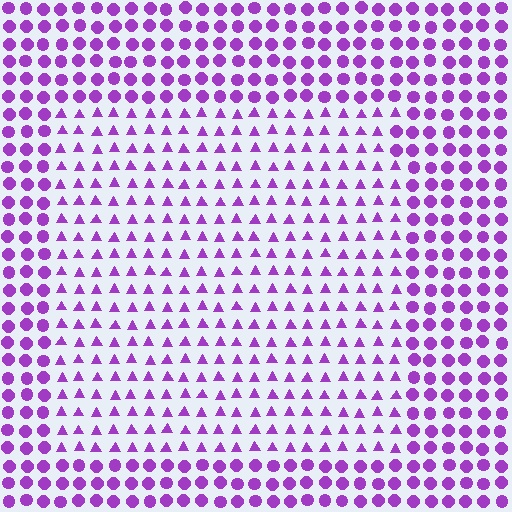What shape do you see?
I see a rectangle.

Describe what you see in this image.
The image is filled with small purple elements arranged in a uniform grid. A rectangle-shaped region contains triangles, while the surrounding area contains circles. The boundary is defined purely by the change in element shape.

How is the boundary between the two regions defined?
The boundary is defined by a change in element shape: triangles inside vs. circles outside. All elements share the same color and spacing.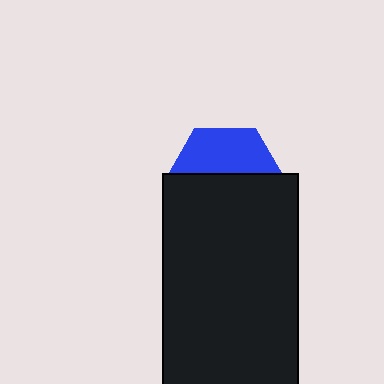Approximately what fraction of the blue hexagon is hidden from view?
Roughly 60% of the blue hexagon is hidden behind the black rectangle.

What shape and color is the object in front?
The object in front is a black rectangle.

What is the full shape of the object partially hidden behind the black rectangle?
The partially hidden object is a blue hexagon.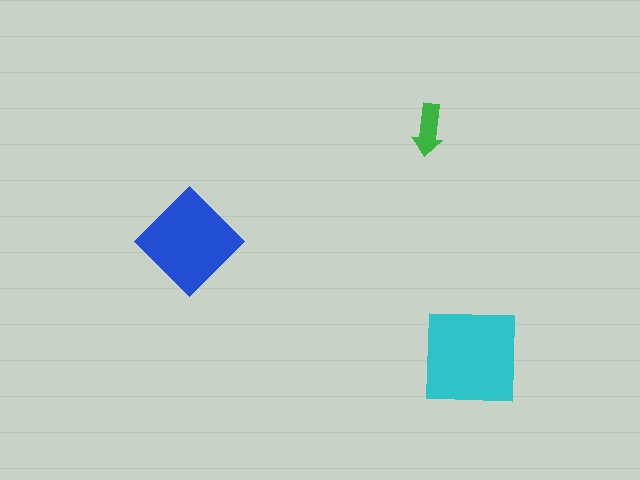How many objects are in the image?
There are 3 objects in the image.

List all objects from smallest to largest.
The green arrow, the blue diamond, the cyan square.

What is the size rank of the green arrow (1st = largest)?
3rd.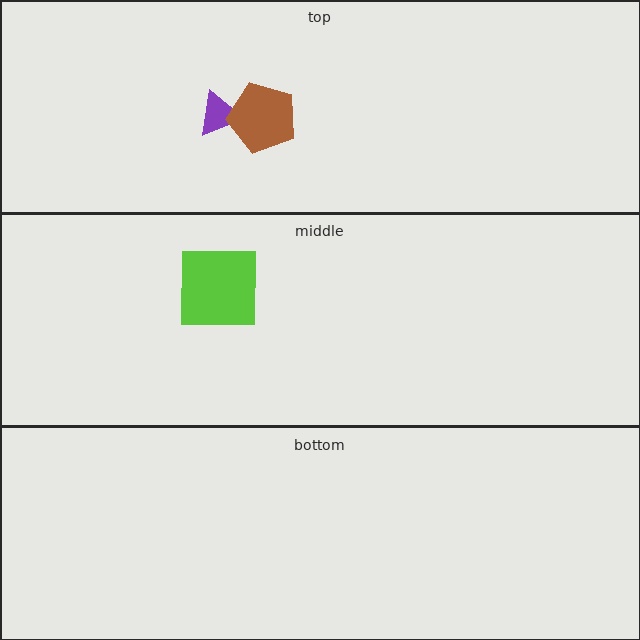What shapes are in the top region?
The purple triangle, the brown pentagon.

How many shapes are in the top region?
2.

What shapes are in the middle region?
The lime square.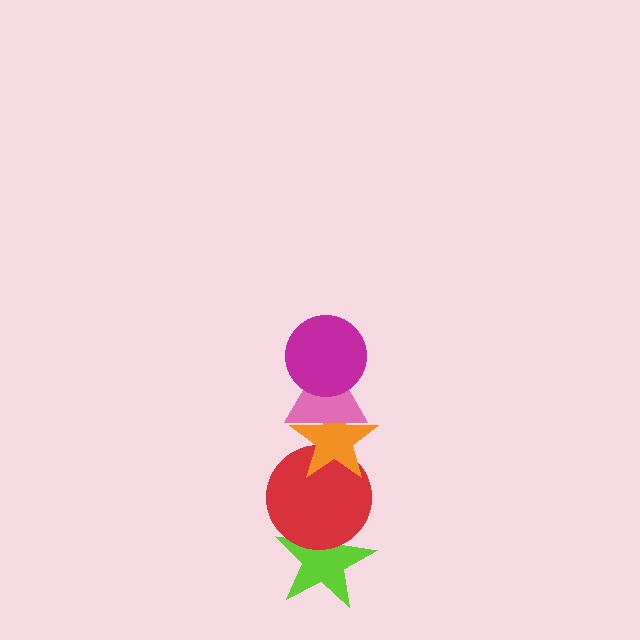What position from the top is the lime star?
The lime star is 5th from the top.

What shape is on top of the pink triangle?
The magenta circle is on top of the pink triangle.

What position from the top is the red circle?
The red circle is 4th from the top.